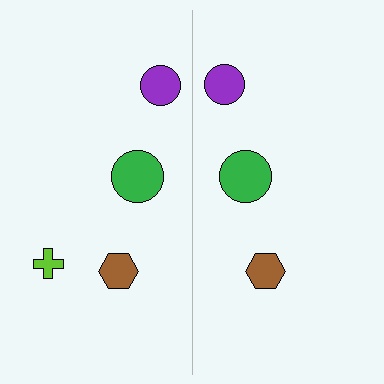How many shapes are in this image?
There are 7 shapes in this image.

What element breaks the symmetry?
A lime cross is missing from the right side.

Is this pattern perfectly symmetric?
No, the pattern is not perfectly symmetric. A lime cross is missing from the right side.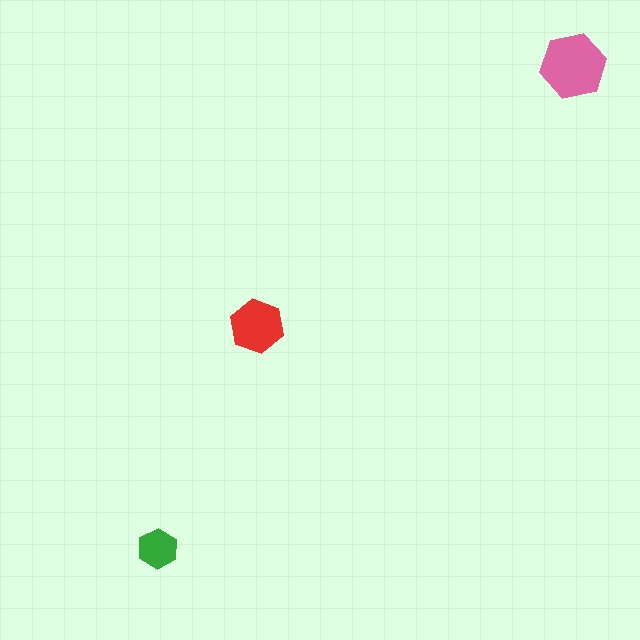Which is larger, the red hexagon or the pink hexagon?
The pink one.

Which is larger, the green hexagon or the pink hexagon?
The pink one.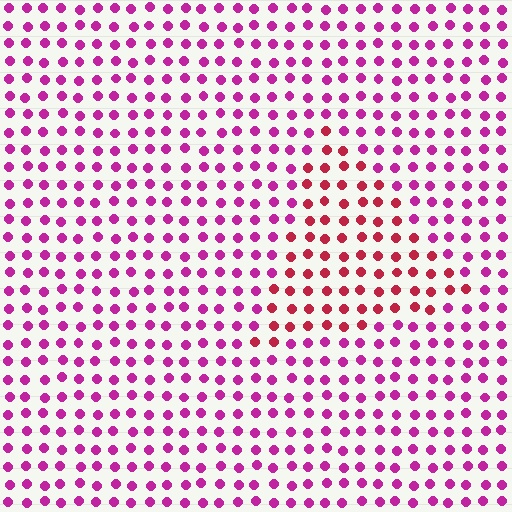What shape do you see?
I see a triangle.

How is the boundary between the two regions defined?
The boundary is defined purely by a slight shift in hue (about 35 degrees). Spacing, size, and orientation are identical on both sides.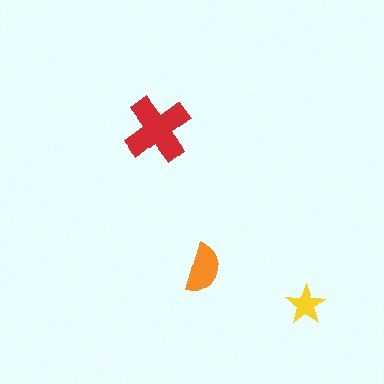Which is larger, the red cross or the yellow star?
The red cross.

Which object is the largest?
The red cross.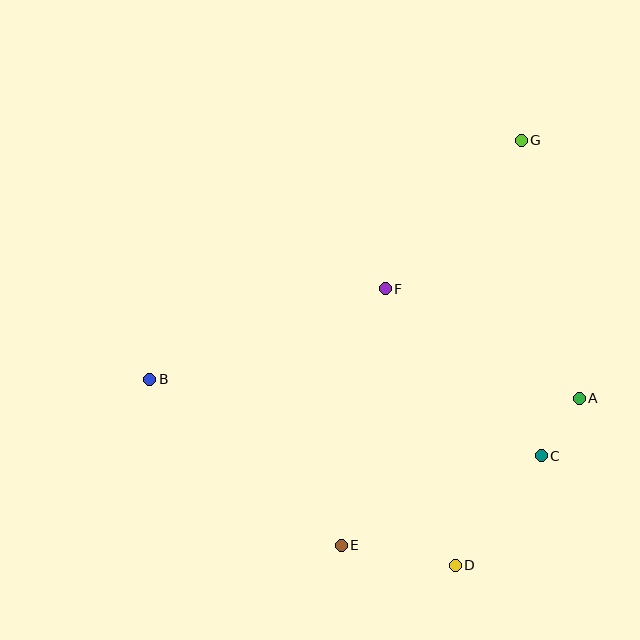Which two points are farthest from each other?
Points E and G are farthest from each other.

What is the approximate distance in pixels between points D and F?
The distance between D and F is approximately 285 pixels.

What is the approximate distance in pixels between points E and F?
The distance between E and F is approximately 261 pixels.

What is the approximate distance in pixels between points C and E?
The distance between C and E is approximately 219 pixels.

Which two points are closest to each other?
Points A and C are closest to each other.